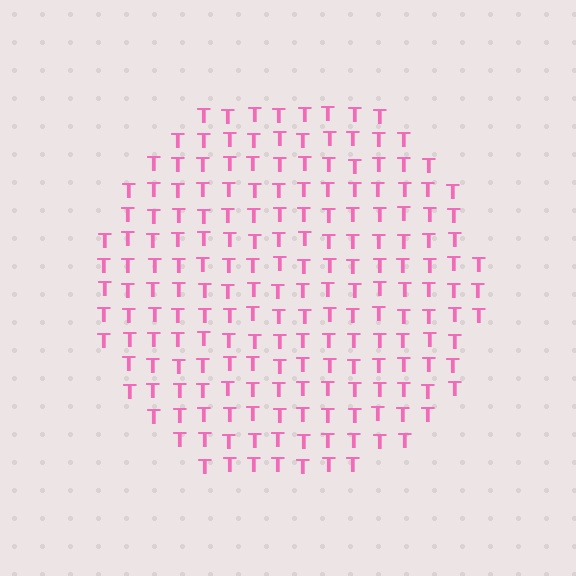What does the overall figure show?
The overall figure shows a circle.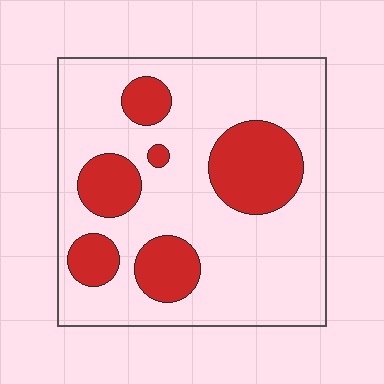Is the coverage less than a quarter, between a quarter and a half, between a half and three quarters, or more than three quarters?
Between a quarter and a half.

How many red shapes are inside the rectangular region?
6.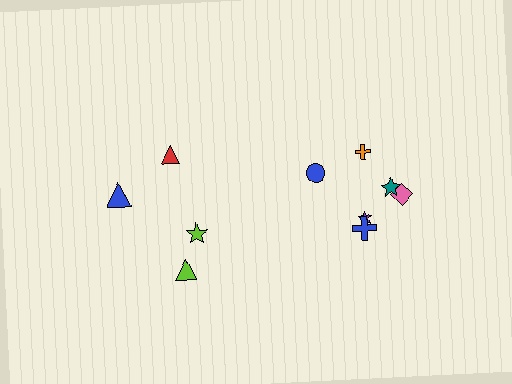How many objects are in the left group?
There are 4 objects.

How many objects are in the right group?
There are 6 objects.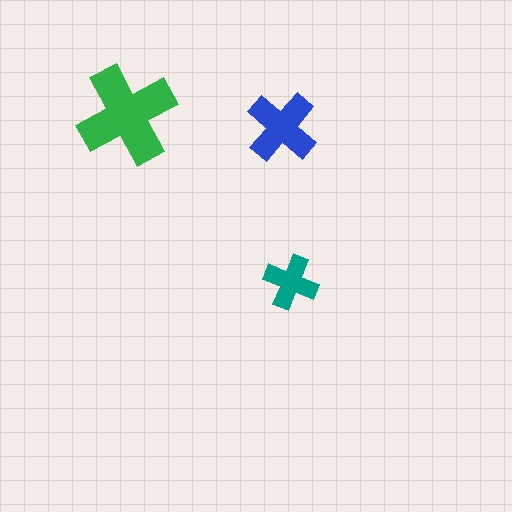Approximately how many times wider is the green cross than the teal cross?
About 2 times wider.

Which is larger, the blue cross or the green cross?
The green one.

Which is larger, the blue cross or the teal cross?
The blue one.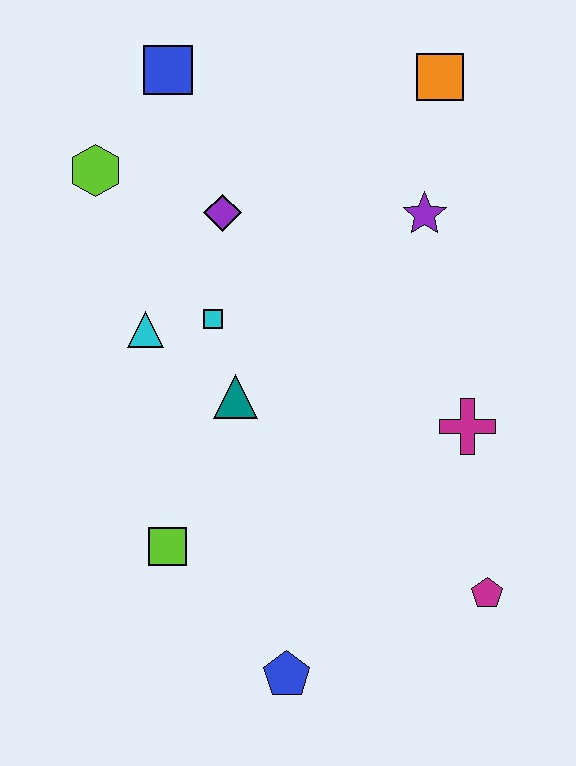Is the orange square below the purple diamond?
No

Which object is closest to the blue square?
The lime hexagon is closest to the blue square.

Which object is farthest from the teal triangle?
The orange square is farthest from the teal triangle.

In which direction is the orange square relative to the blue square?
The orange square is to the right of the blue square.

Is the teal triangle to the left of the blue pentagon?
Yes